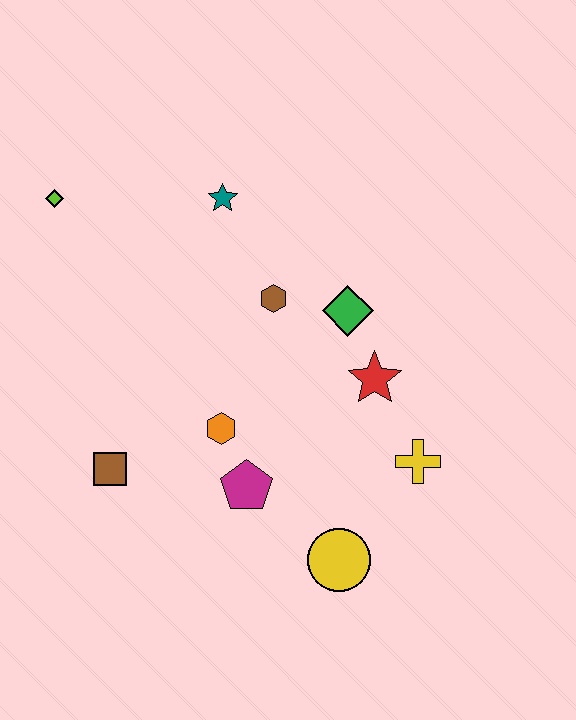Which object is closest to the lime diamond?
The teal star is closest to the lime diamond.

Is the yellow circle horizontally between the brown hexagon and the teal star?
No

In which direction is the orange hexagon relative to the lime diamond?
The orange hexagon is below the lime diamond.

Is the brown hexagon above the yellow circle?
Yes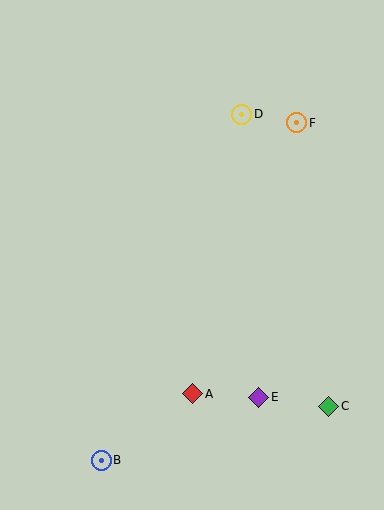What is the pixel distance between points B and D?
The distance between B and D is 373 pixels.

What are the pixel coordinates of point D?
Point D is at (242, 114).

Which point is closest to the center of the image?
Point A at (193, 394) is closest to the center.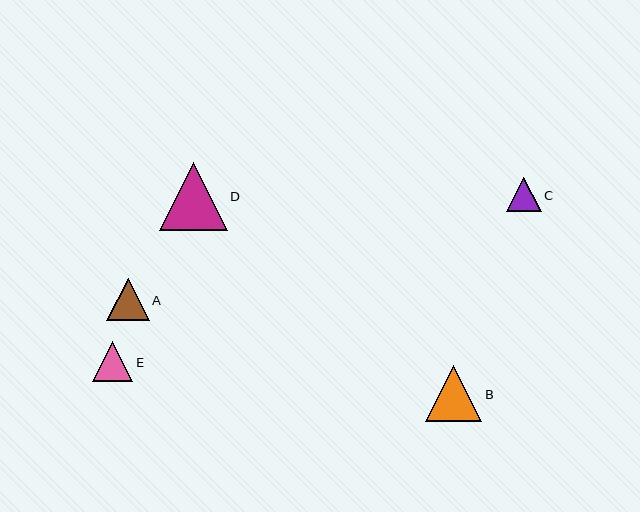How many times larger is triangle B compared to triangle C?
Triangle B is approximately 1.6 times the size of triangle C.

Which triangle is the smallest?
Triangle C is the smallest with a size of approximately 34 pixels.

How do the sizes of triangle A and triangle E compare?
Triangle A and triangle E are approximately the same size.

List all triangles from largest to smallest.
From largest to smallest: D, B, A, E, C.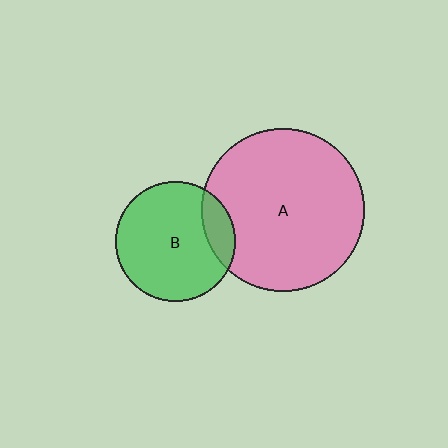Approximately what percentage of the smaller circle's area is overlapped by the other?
Approximately 15%.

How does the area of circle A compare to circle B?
Approximately 1.8 times.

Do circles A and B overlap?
Yes.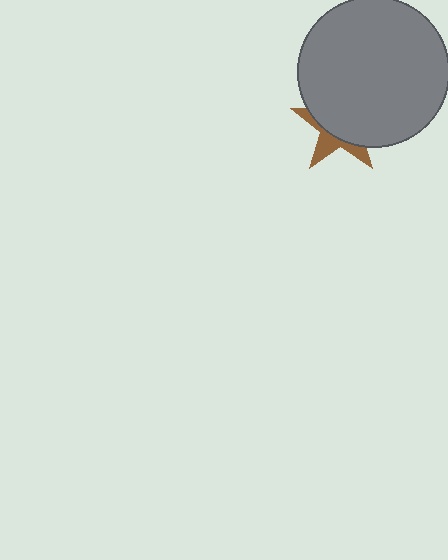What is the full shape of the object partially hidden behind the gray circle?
The partially hidden object is a brown star.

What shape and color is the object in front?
The object in front is a gray circle.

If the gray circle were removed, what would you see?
You would see the complete brown star.